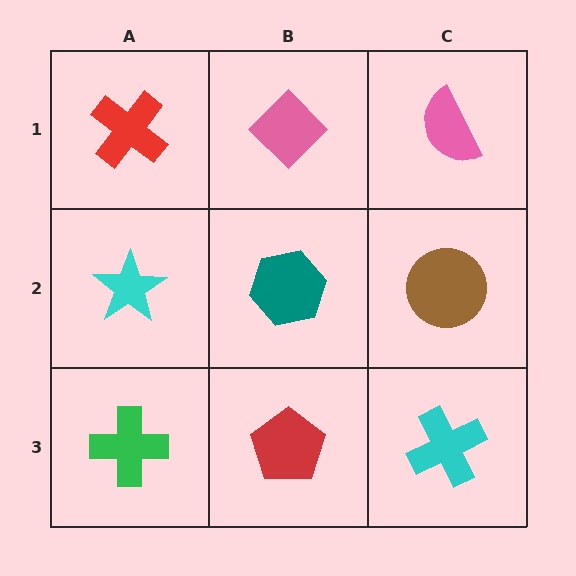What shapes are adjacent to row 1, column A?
A cyan star (row 2, column A), a pink diamond (row 1, column B).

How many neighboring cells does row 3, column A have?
2.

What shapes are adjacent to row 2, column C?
A pink semicircle (row 1, column C), a cyan cross (row 3, column C), a teal hexagon (row 2, column B).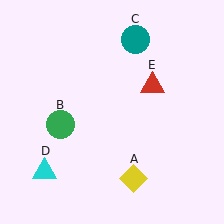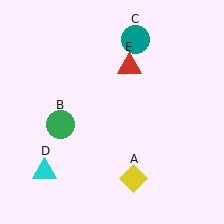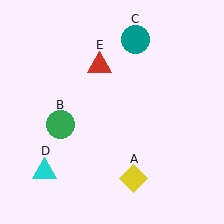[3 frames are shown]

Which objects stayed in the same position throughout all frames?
Yellow diamond (object A) and green circle (object B) and teal circle (object C) and cyan triangle (object D) remained stationary.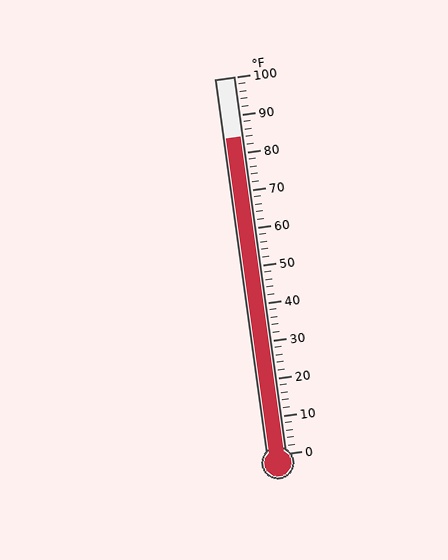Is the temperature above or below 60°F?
The temperature is above 60°F.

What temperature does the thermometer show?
The thermometer shows approximately 84°F.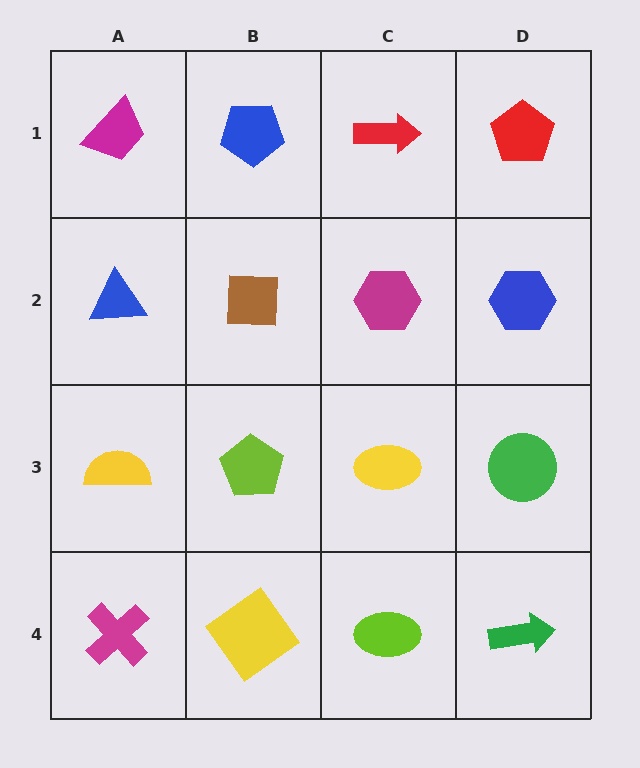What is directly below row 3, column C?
A lime ellipse.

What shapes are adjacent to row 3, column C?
A magenta hexagon (row 2, column C), a lime ellipse (row 4, column C), a lime pentagon (row 3, column B), a green circle (row 3, column D).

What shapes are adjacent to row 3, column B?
A brown square (row 2, column B), a yellow diamond (row 4, column B), a yellow semicircle (row 3, column A), a yellow ellipse (row 3, column C).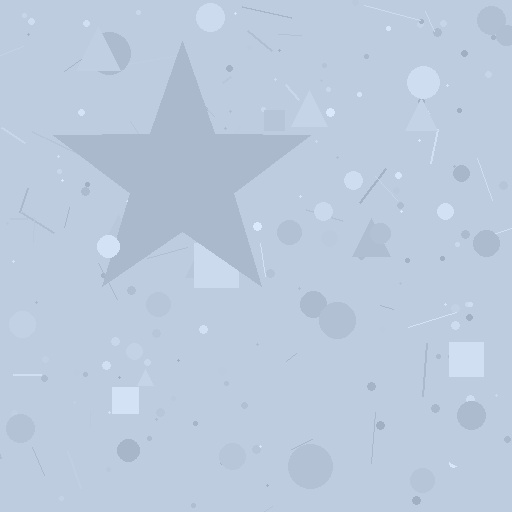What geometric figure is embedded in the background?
A star is embedded in the background.